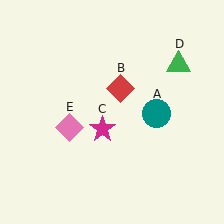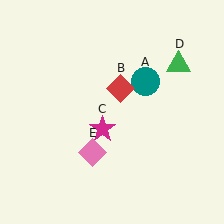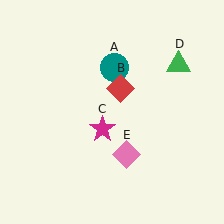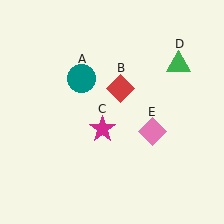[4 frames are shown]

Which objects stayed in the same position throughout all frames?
Red diamond (object B) and magenta star (object C) and green triangle (object D) remained stationary.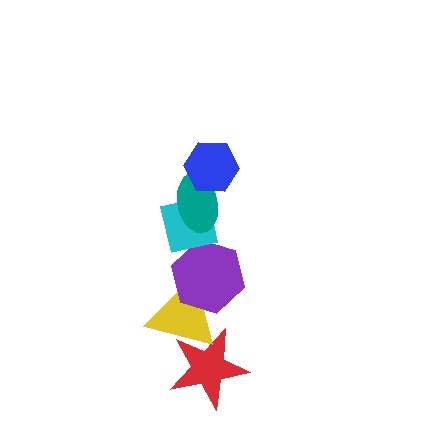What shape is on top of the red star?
The yellow triangle is on top of the red star.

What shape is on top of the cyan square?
The teal ellipse is on top of the cyan square.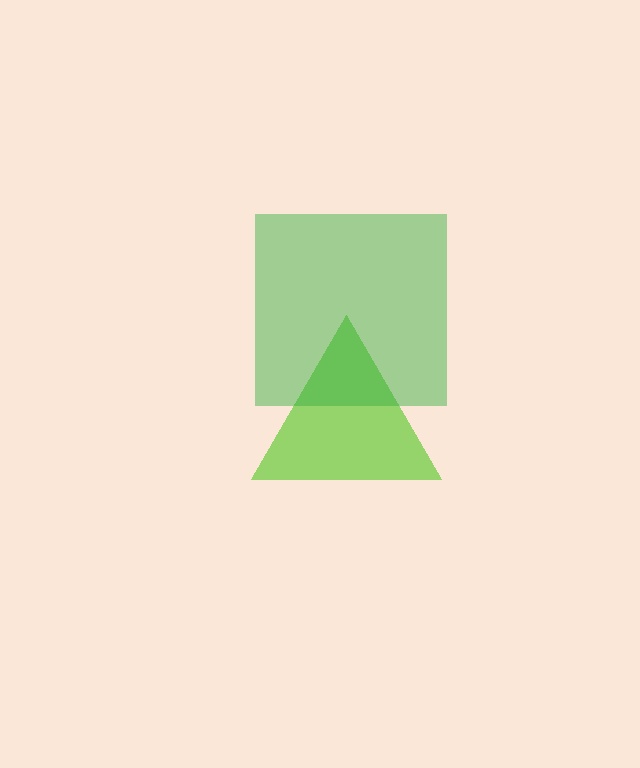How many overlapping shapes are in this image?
There are 2 overlapping shapes in the image.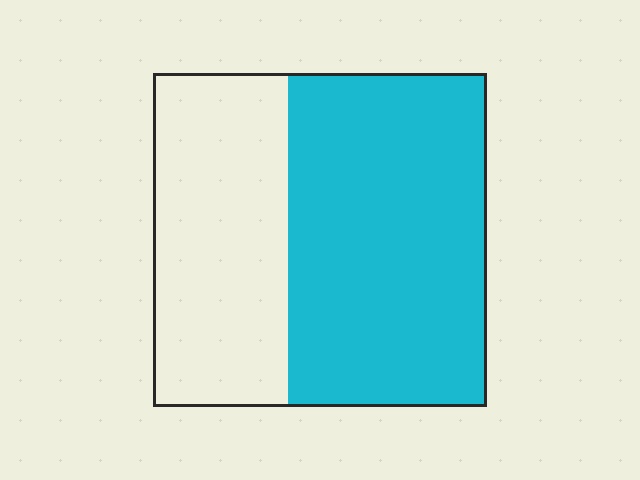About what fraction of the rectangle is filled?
About three fifths (3/5).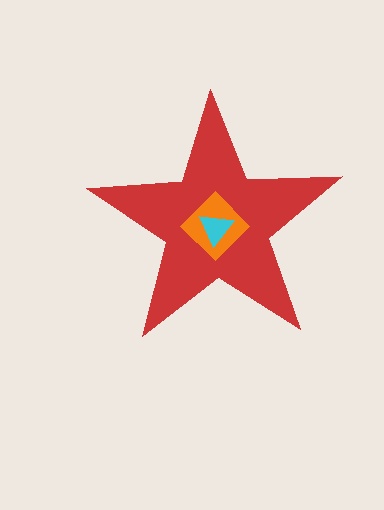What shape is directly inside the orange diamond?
The cyan triangle.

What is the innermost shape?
The cyan triangle.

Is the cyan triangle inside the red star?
Yes.